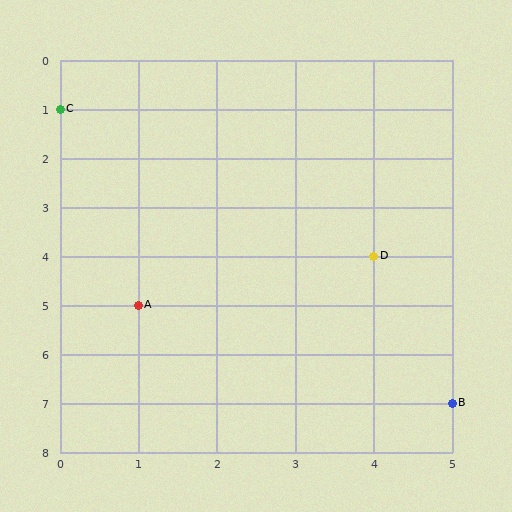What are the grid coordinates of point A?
Point A is at grid coordinates (1, 5).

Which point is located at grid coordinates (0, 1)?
Point C is at (0, 1).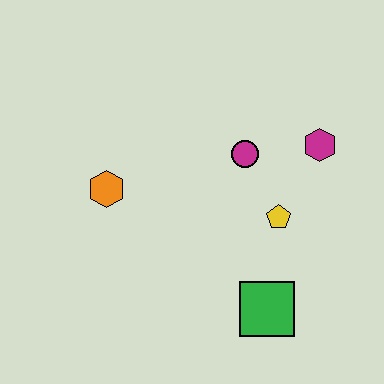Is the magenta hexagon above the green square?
Yes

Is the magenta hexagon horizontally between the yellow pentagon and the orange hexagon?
No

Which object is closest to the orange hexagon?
The magenta circle is closest to the orange hexagon.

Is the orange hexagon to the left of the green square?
Yes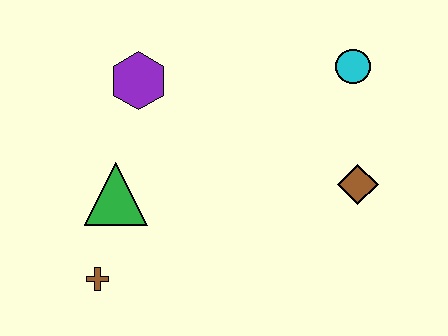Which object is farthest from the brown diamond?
The brown cross is farthest from the brown diamond.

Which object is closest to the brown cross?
The green triangle is closest to the brown cross.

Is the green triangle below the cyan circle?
Yes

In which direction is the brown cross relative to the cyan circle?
The brown cross is to the left of the cyan circle.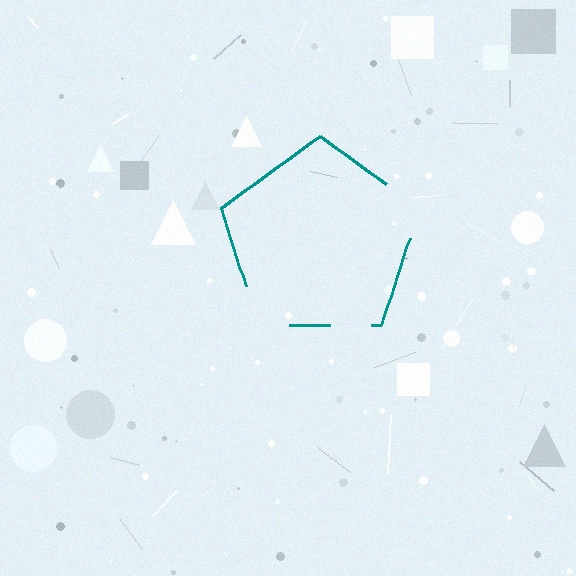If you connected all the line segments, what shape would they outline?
They would outline a pentagon.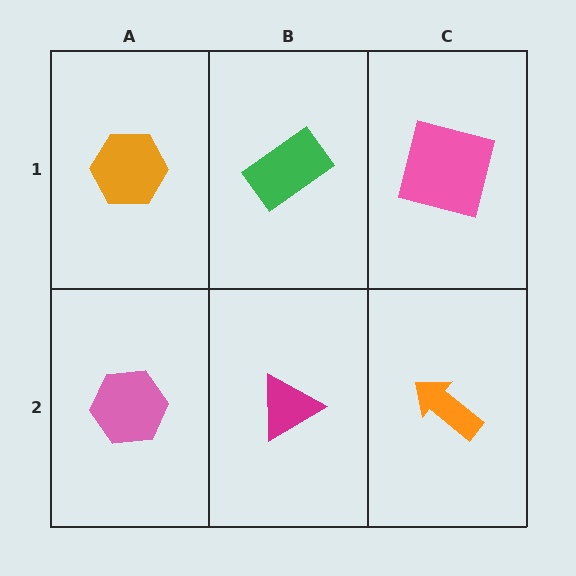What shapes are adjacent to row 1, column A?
A pink hexagon (row 2, column A), a green rectangle (row 1, column B).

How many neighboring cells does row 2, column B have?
3.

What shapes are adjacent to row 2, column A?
An orange hexagon (row 1, column A), a magenta triangle (row 2, column B).